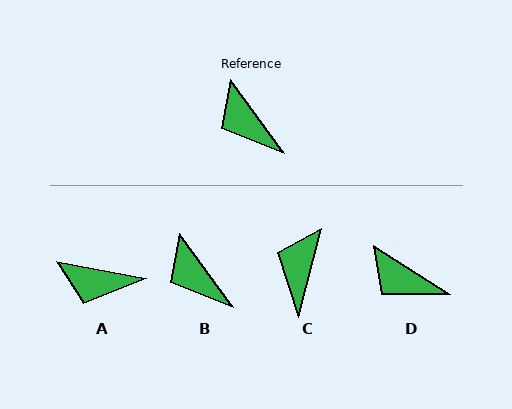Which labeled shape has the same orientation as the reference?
B.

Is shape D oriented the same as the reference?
No, it is off by about 21 degrees.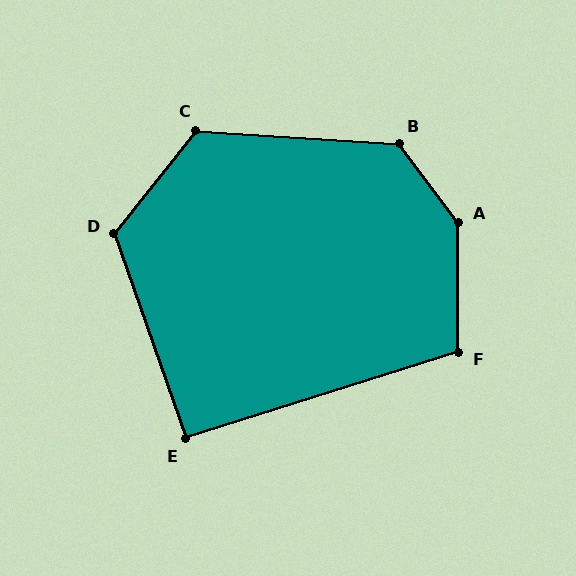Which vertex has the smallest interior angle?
E, at approximately 92 degrees.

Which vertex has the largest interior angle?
A, at approximately 144 degrees.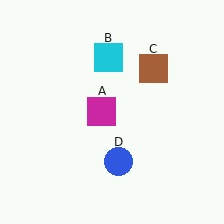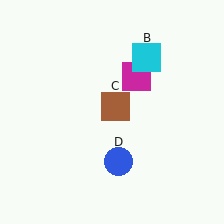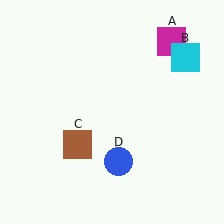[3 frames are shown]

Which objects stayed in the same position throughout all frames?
Blue circle (object D) remained stationary.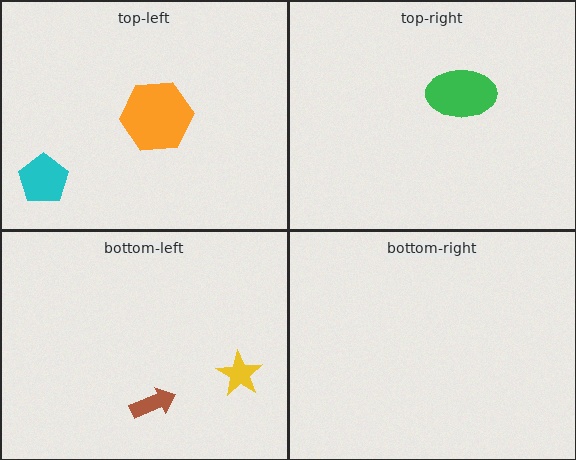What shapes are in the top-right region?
The green ellipse.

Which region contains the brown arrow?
The bottom-left region.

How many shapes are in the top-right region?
1.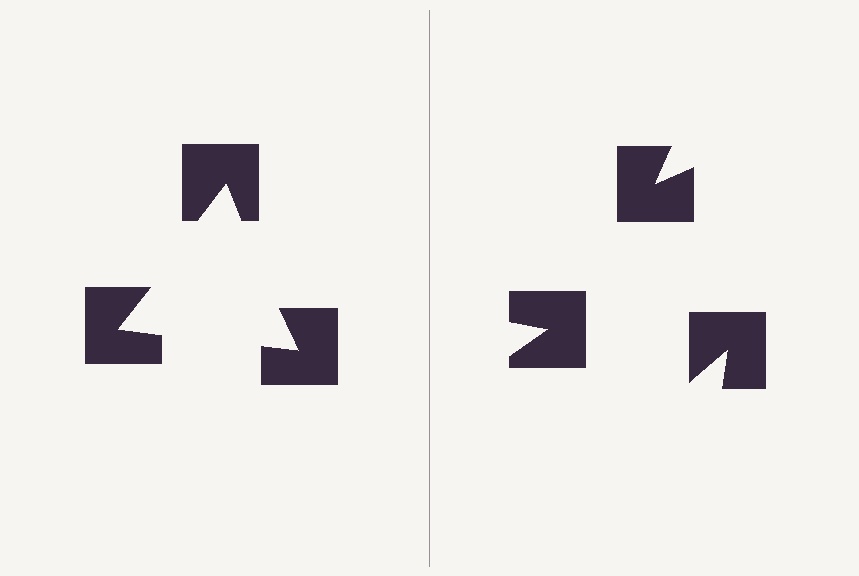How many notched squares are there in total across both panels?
6 — 3 on each side.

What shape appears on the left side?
An illusory triangle.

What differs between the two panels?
The notched squares are positioned identically on both sides; only the wedge orientations differ. On the left they align to a triangle; on the right they are misaligned.